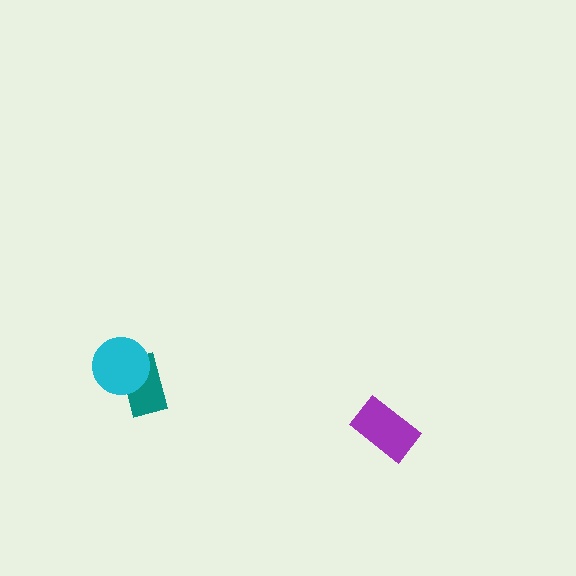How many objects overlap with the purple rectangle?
0 objects overlap with the purple rectangle.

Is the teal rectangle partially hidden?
Yes, it is partially covered by another shape.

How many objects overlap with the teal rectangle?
1 object overlaps with the teal rectangle.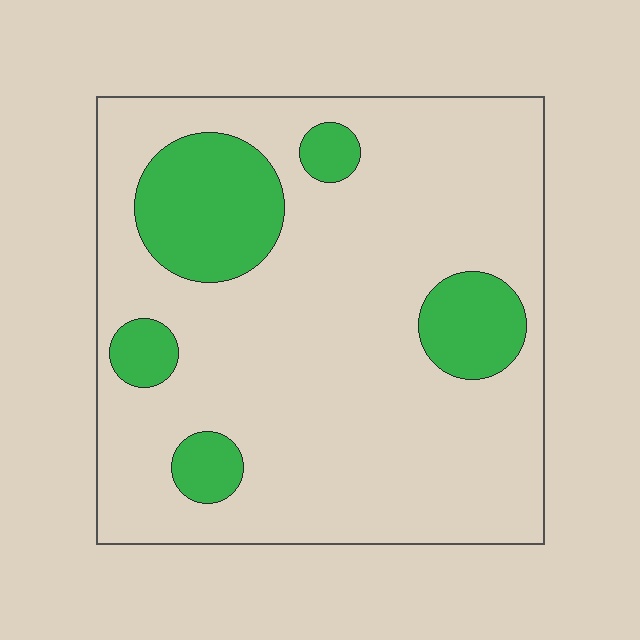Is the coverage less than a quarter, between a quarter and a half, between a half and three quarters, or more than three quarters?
Less than a quarter.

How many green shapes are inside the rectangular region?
5.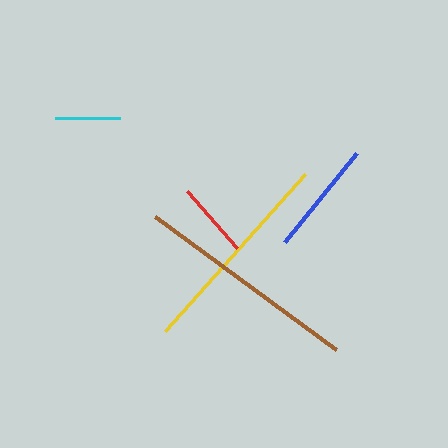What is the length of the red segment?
The red segment is approximately 77 pixels long.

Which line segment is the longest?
The brown line is the longest at approximately 225 pixels.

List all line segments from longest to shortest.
From longest to shortest: brown, yellow, blue, red, cyan.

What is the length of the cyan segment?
The cyan segment is approximately 65 pixels long.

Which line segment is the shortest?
The cyan line is the shortest at approximately 65 pixels.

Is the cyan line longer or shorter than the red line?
The red line is longer than the cyan line.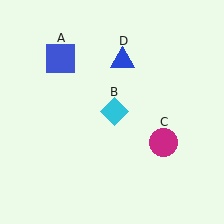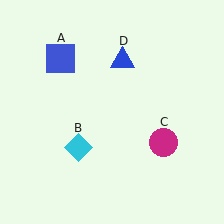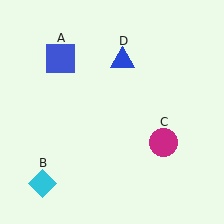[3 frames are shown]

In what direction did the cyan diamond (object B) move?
The cyan diamond (object B) moved down and to the left.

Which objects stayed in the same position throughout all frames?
Blue square (object A) and magenta circle (object C) and blue triangle (object D) remained stationary.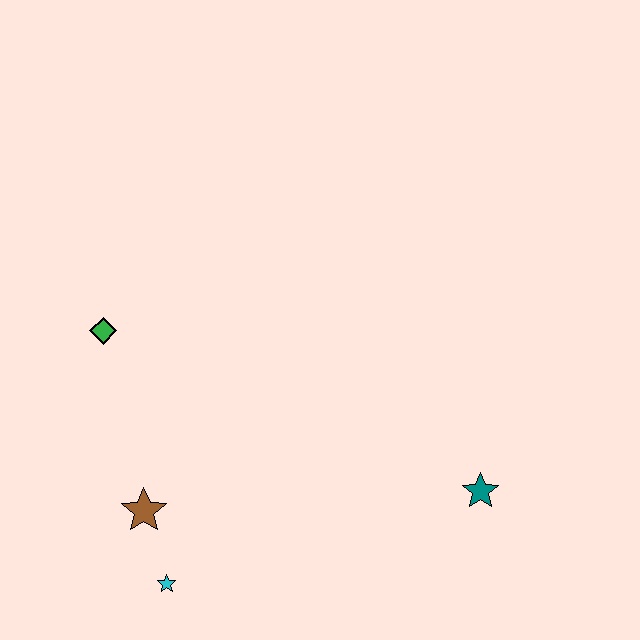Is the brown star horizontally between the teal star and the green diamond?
Yes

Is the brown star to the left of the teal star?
Yes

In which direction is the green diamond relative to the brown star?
The green diamond is above the brown star.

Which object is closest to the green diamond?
The brown star is closest to the green diamond.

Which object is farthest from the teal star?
The green diamond is farthest from the teal star.